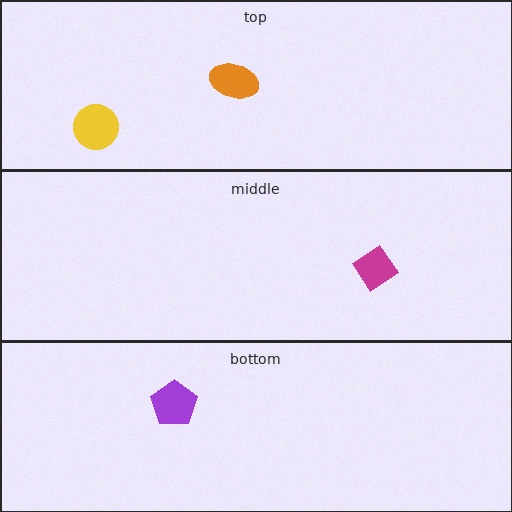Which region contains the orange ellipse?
The top region.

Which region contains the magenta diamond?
The middle region.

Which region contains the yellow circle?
The top region.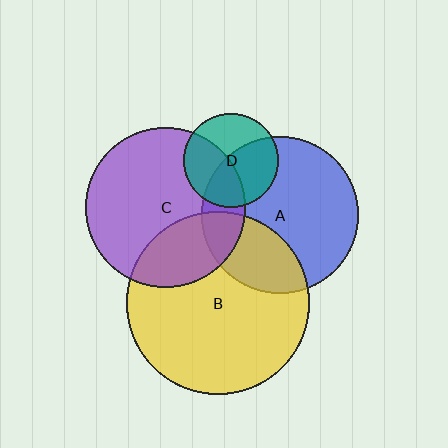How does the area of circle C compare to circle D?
Approximately 2.9 times.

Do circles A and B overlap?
Yes.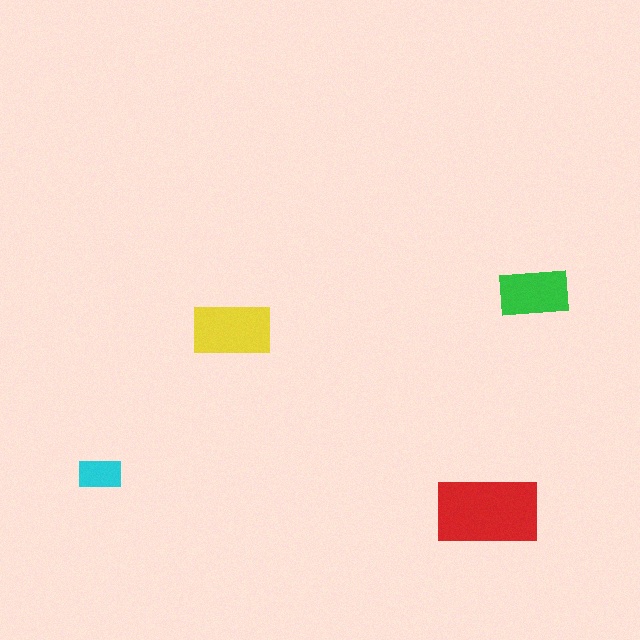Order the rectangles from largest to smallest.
the red one, the yellow one, the green one, the cyan one.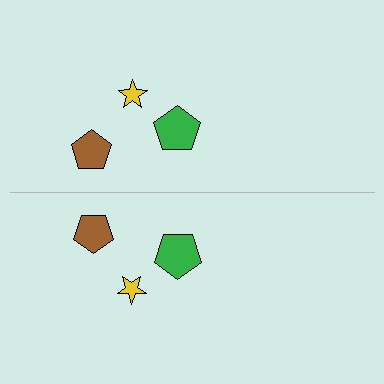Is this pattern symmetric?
Yes, this pattern has bilateral (reflection) symmetry.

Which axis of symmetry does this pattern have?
The pattern has a horizontal axis of symmetry running through the center of the image.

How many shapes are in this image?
There are 6 shapes in this image.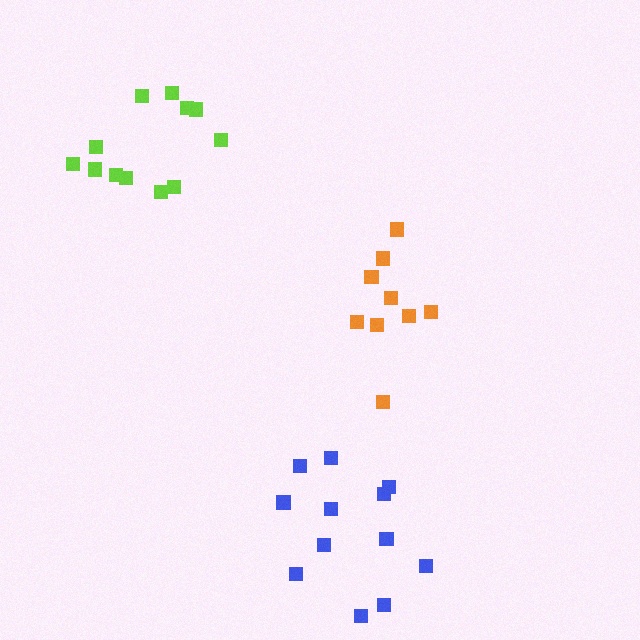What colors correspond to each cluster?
The clusters are colored: orange, lime, blue.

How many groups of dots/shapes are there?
There are 3 groups.